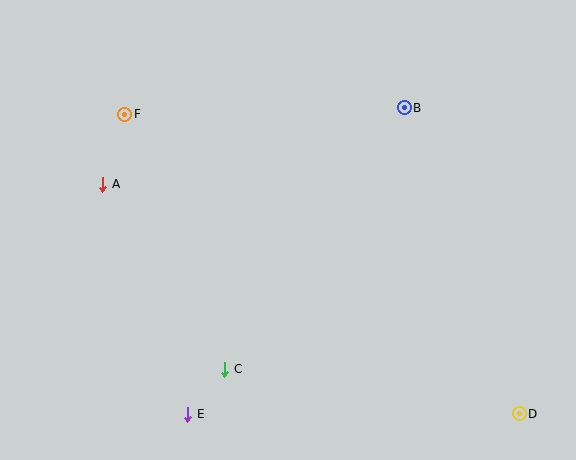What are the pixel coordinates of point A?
Point A is at (103, 184).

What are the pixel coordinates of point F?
Point F is at (125, 114).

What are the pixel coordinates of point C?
Point C is at (225, 369).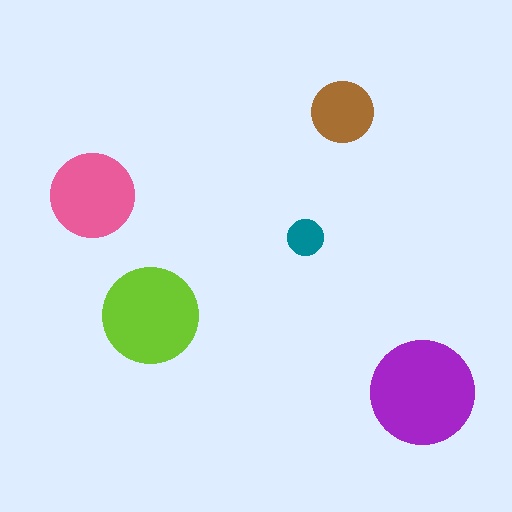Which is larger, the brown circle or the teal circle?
The brown one.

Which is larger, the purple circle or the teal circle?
The purple one.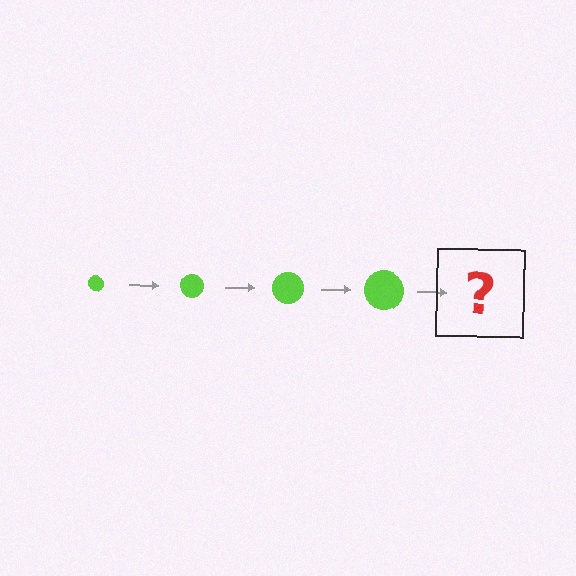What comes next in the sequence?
The next element should be a lime circle, larger than the previous one.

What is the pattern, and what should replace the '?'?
The pattern is that the circle gets progressively larger each step. The '?' should be a lime circle, larger than the previous one.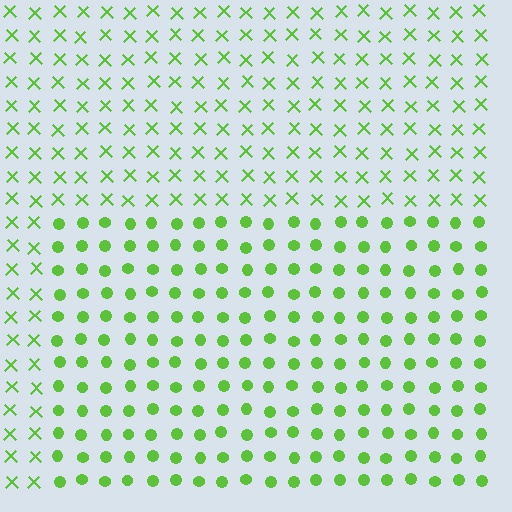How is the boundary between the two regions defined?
The boundary is defined by a change in element shape: circles inside vs. X marks outside. All elements share the same color and spacing.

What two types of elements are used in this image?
The image uses circles inside the rectangle region and X marks outside it.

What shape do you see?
I see a rectangle.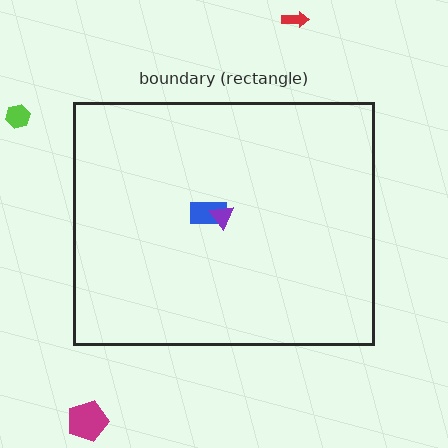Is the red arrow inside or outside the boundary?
Outside.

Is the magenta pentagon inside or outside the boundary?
Outside.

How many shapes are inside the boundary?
2 inside, 3 outside.